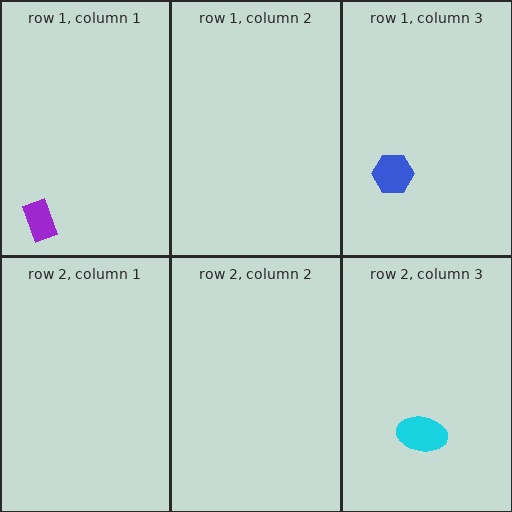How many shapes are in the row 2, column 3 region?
1.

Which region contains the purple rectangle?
The row 1, column 1 region.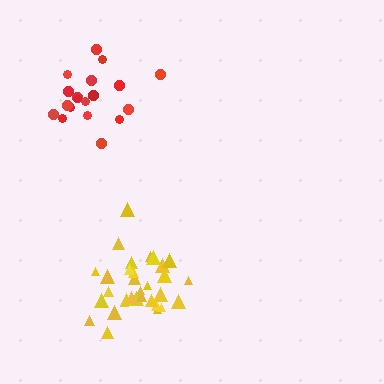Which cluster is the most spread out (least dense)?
Red.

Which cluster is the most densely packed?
Yellow.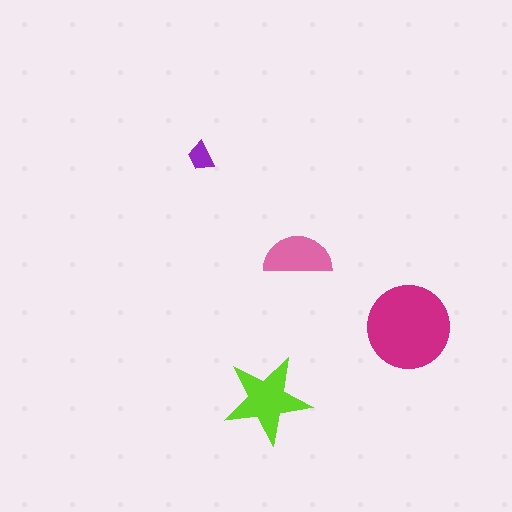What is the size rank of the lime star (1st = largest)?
2nd.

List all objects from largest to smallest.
The magenta circle, the lime star, the pink semicircle, the purple trapezoid.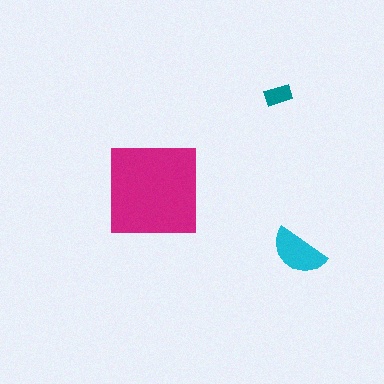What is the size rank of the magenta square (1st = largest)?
1st.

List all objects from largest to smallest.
The magenta square, the cyan semicircle, the teal rectangle.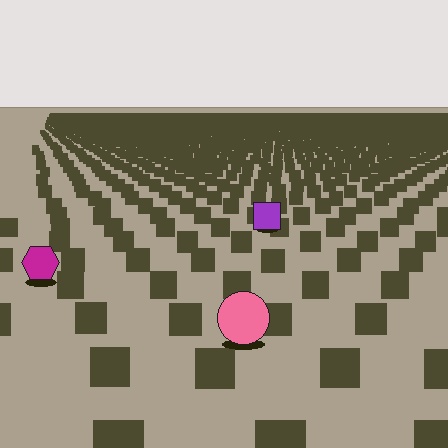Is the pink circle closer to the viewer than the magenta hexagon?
Yes. The pink circle is closer — you can tell from the texture gradient: the ground texture is coarser near it.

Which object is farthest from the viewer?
The purple square is farthest from the viewer. It appears smaller and the ground texture around it is denser.